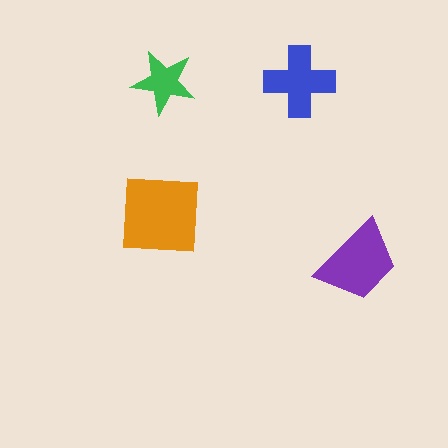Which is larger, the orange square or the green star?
The orange square.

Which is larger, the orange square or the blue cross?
The orange square.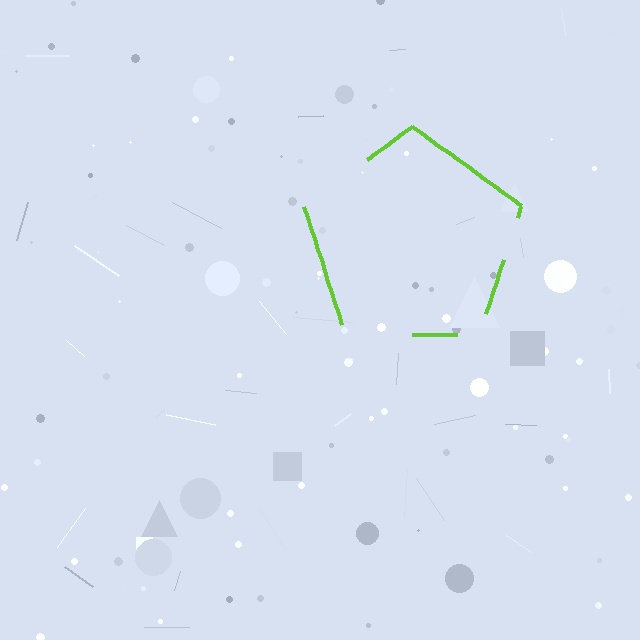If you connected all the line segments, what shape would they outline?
They would outline a pentagon.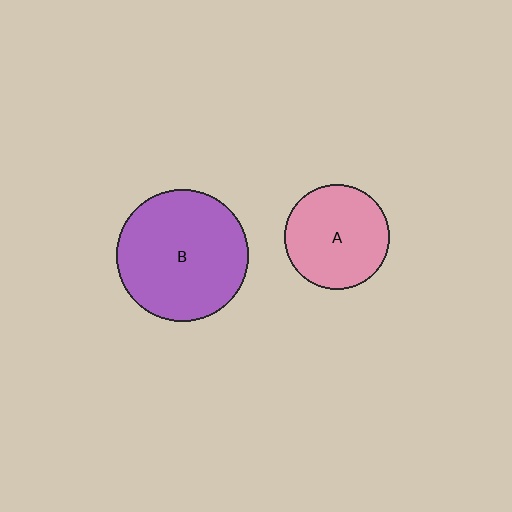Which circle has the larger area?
Circle B (purple).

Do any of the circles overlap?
No, none of the circles overlap.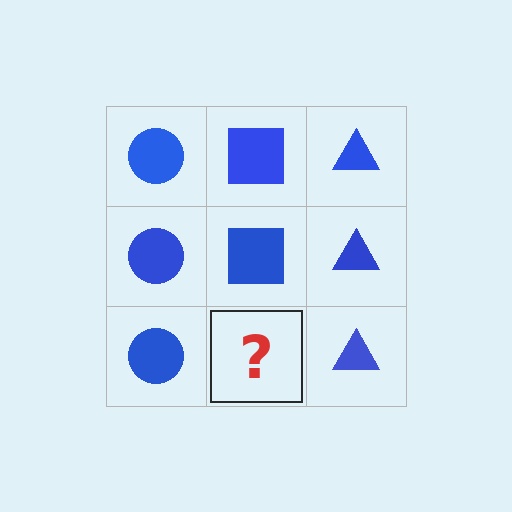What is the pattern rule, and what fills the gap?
The rule is that each column has a consistent shape. The gap should be filled with a blue square.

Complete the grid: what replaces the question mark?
The question mark should be replaced with a blue square.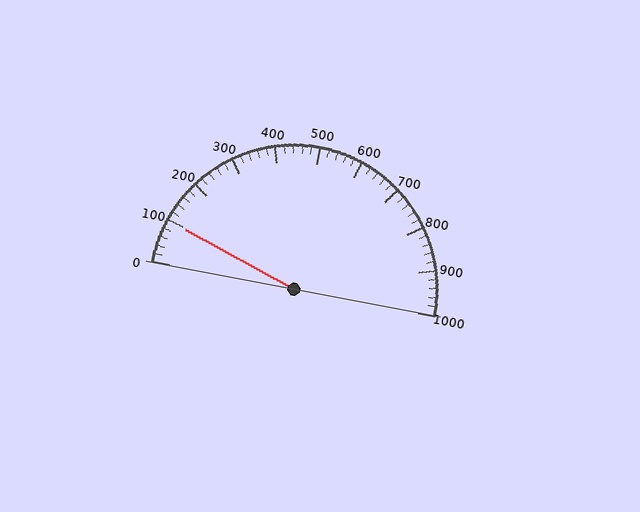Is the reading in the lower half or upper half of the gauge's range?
The reading is in the lower half of the range (0 to 1000).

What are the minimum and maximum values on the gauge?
The gauge ranges from 0 to 1000.